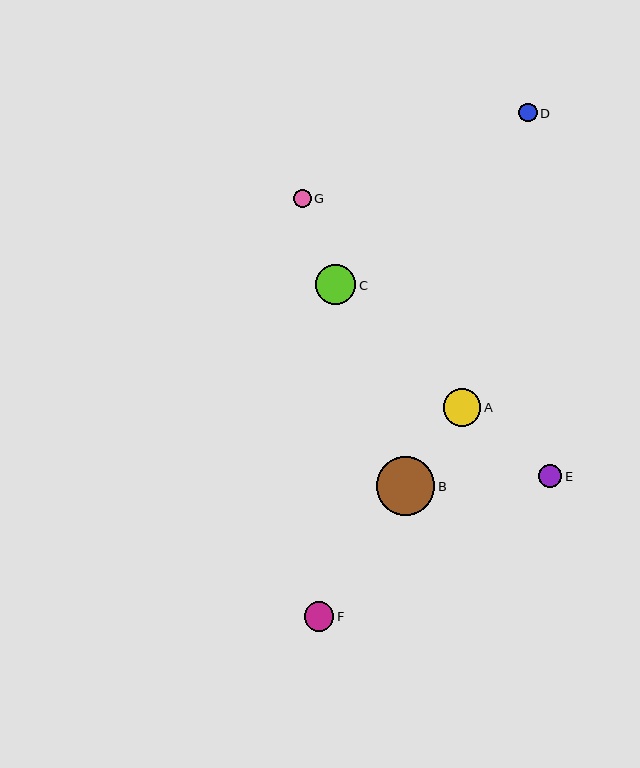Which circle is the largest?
Circle B is the largest with a size of approximately 58 pixels.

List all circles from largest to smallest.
From largest to smallest: B, C, A, F, E, D, G.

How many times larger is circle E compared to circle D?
Circle E is approximately 1.2 times the size of circle D.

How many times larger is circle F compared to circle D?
Circle F is approximately 1.6 times the size of circle D.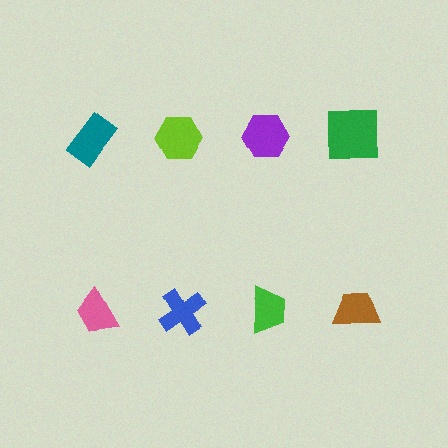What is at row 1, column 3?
A purple hexagon.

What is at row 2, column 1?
A pink trapezoid.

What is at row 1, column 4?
A green square.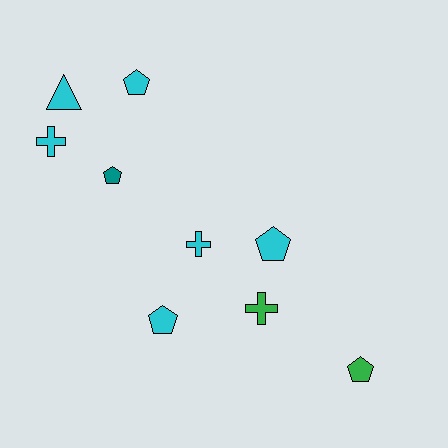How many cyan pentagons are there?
There are 3 cyan pentagons.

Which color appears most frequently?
Cyan, with 6 objects.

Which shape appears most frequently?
Pentagon, with 5 objects.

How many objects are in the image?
There are 9 objects.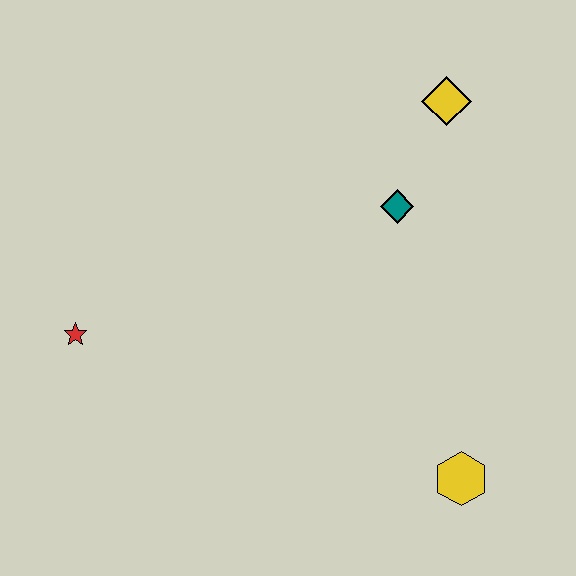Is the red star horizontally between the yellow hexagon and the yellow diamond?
No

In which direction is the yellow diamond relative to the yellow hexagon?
The yellow diamond is above the yellow hexagon.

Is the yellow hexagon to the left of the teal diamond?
No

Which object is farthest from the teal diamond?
The red star is farthest from the teal diamond.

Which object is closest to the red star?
The teal diamond is closest to the red star.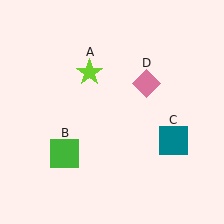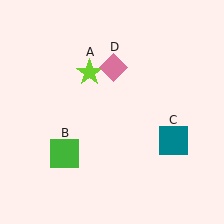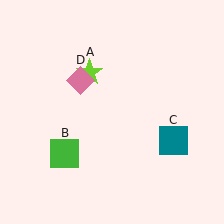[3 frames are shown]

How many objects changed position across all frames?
1 object changed position: pink diamond (object D).